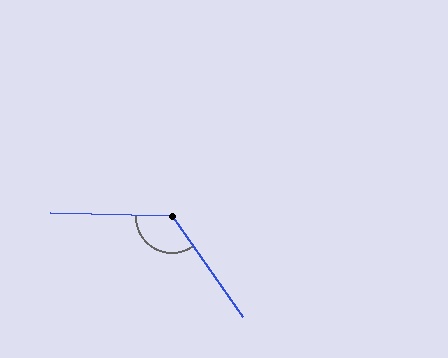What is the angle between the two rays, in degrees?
Approximately 127 degrees.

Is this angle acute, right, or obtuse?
It is obtuse.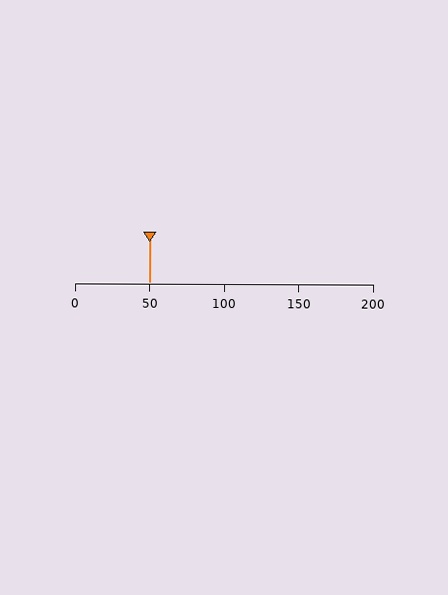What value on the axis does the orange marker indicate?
The marker indicates approximately 50.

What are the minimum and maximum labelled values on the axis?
The axis runs from 0 to 200.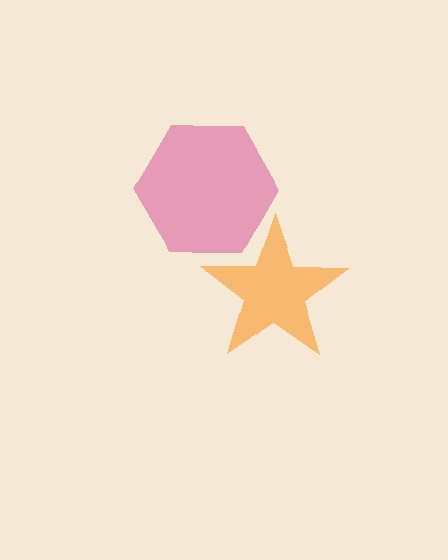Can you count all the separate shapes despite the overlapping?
Yes, there are 2 separate shapes.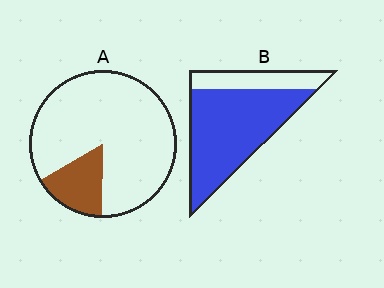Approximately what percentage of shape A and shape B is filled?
A is approximately 15% and B is approximately 75%.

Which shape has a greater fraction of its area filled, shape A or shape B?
Shape B.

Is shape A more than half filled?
No.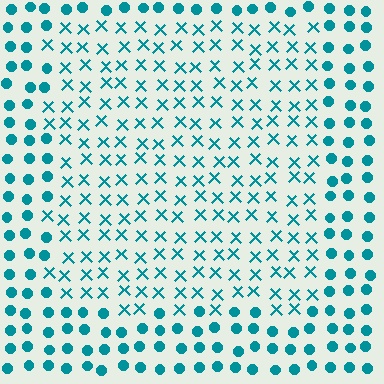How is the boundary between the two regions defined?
The boundary is defined by a change in element shape: X marks inside vs. circles outside. All elements share the same color and spacing.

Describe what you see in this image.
The image is filled with small teal elements arranged in a uniform grid. A rectangle-shaped region contains X marks, while the surrounding area contains circles. The boundary is defined purely by the change in element shape.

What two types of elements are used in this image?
The image uses X marks inside the rectangle region and circles outside it.